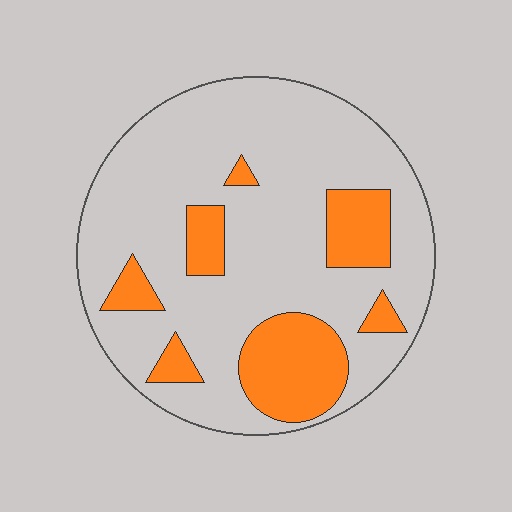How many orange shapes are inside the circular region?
7.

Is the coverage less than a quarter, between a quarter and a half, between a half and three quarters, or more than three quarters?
Less than a quarter.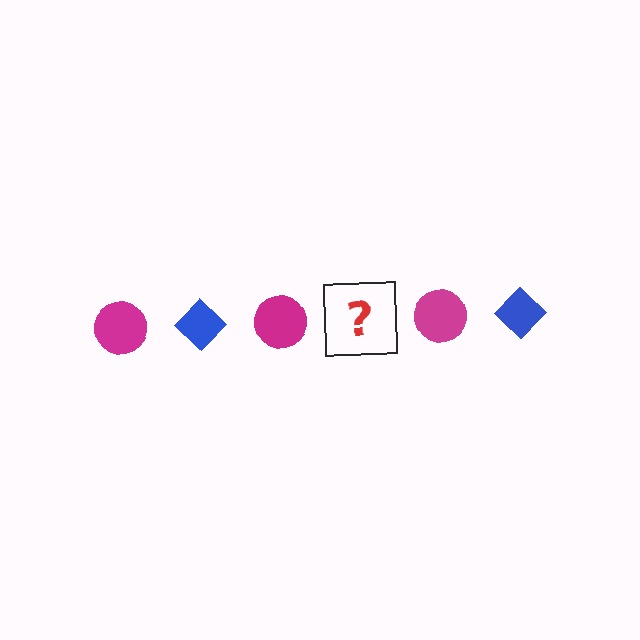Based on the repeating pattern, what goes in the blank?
The blank should be a blue diamond.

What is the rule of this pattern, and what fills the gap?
The rule is that the pattern alternates between magenta circle and blue diamond. The gap should be filled with a blue diamond.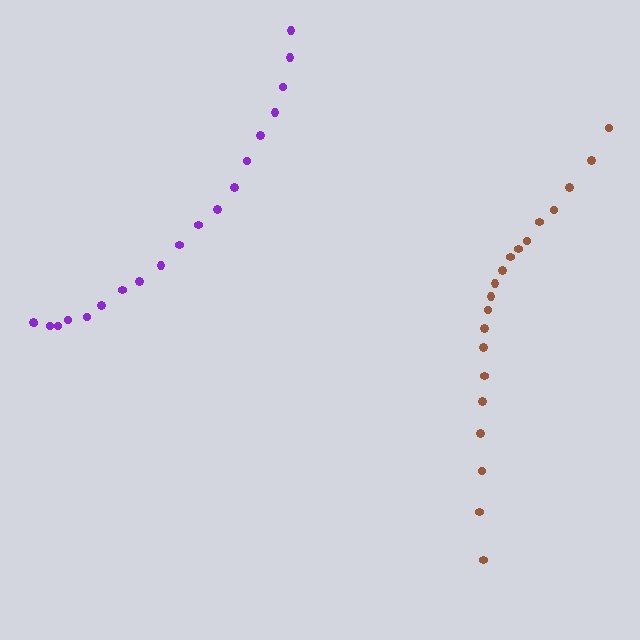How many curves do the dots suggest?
There are 2 distinct paths.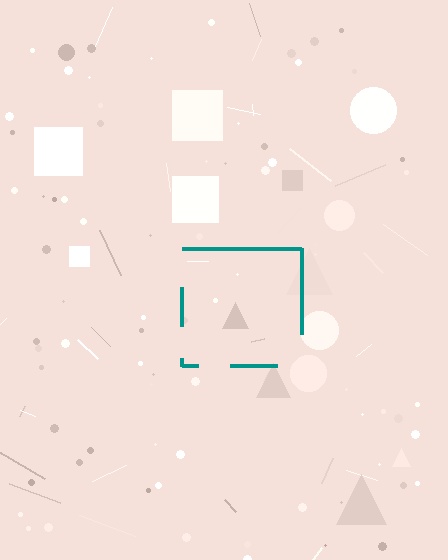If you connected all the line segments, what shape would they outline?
They would outline a square.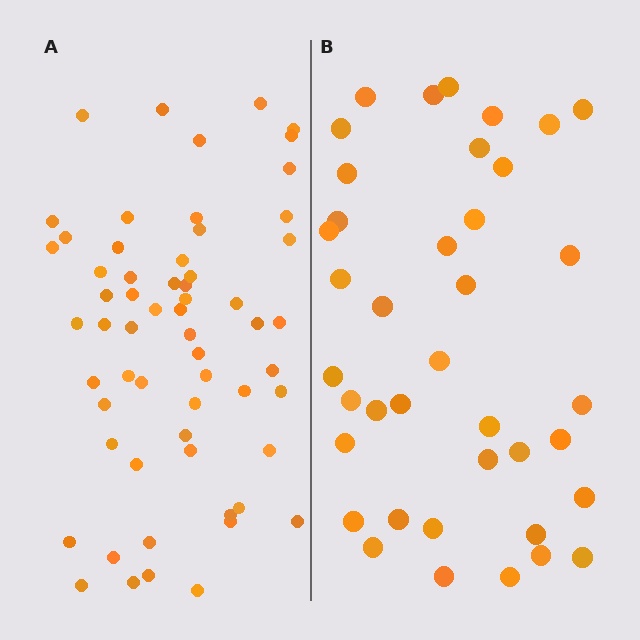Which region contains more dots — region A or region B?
Region A (the left region) has more dots.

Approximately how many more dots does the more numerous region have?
Region A has approximately 20 more dots than region B.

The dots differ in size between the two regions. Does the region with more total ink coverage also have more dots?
No. Region B has more total ink coverage because its dots are larger, but region A actually contains more individual dots. Total area can be misleading — the number of items is what matters here.